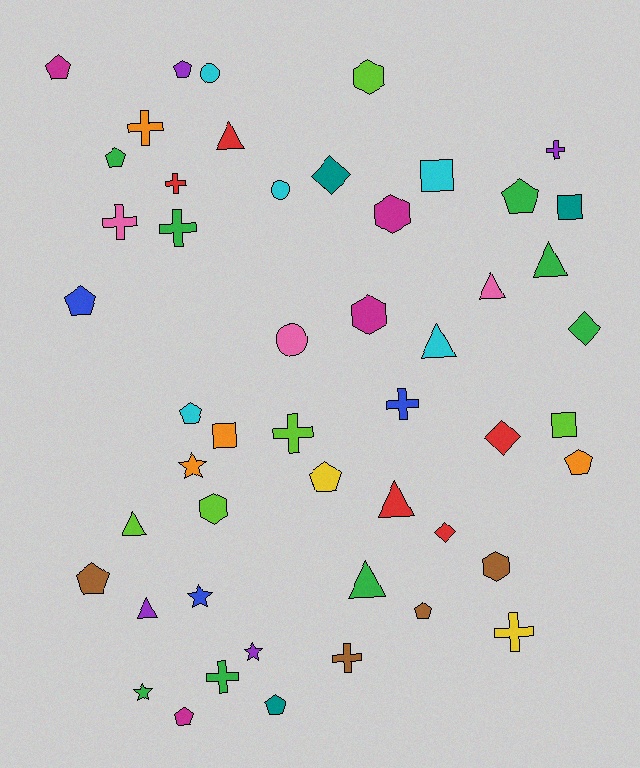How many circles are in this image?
There are 3 circles.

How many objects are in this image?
There are 50 objects.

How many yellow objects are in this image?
There are 2 yellow objects.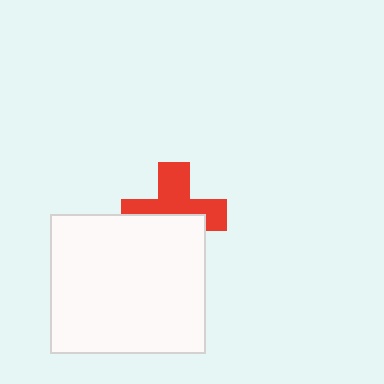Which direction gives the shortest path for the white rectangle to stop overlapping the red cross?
Moving down gives the shortest separation.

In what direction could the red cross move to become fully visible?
The red cross could move up. That would shift it out from behind the white rectangle entirely.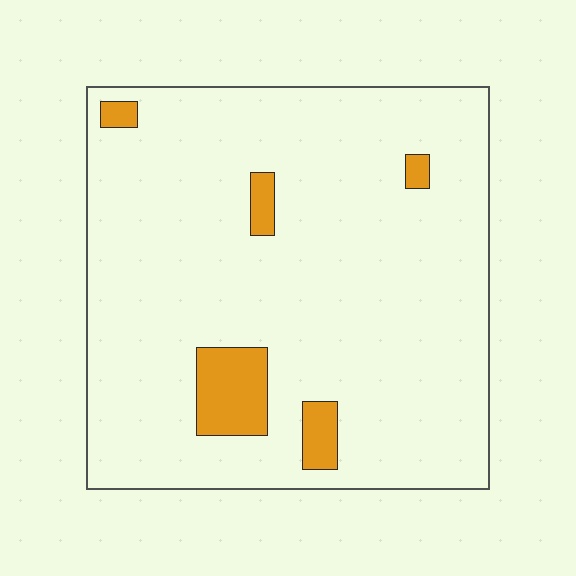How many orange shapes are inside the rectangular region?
5.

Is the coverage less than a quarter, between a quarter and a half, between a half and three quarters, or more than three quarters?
Less than a quarter.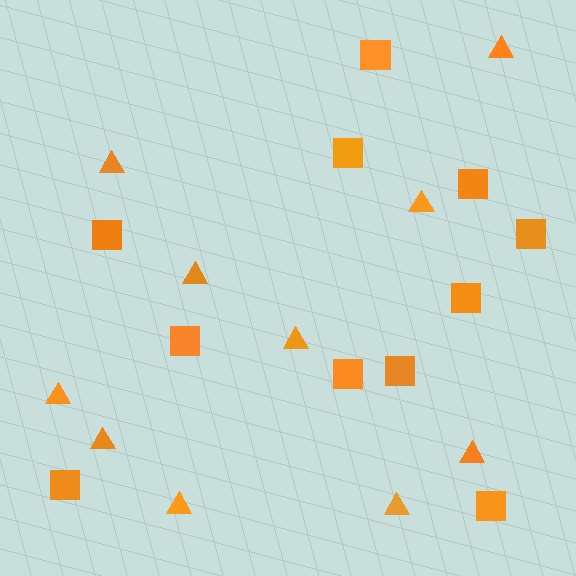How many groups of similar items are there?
There are 2 groups: one group of triangles (10) and one group of squares (11).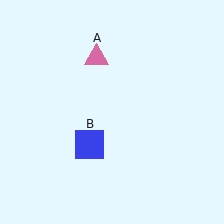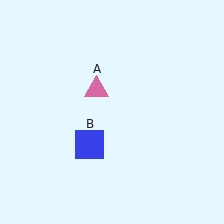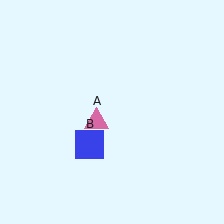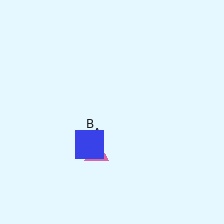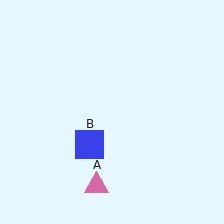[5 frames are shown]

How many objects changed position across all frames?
1 object changed position: pink triangle (object A).